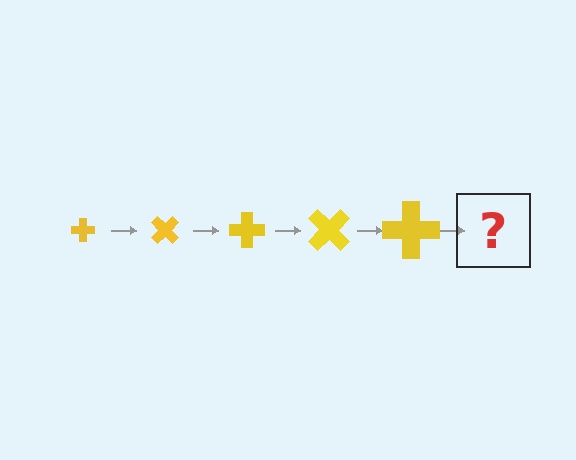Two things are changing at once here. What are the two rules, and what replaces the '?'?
The two rules are that the cross grows larger each step and it rotates 45 degrees each step. The '?' should be a cross, larger than the previous one and rotated 225 degrees from the start.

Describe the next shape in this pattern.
It should be a cross, larger than the previous one and rotated 225 degrees from the start.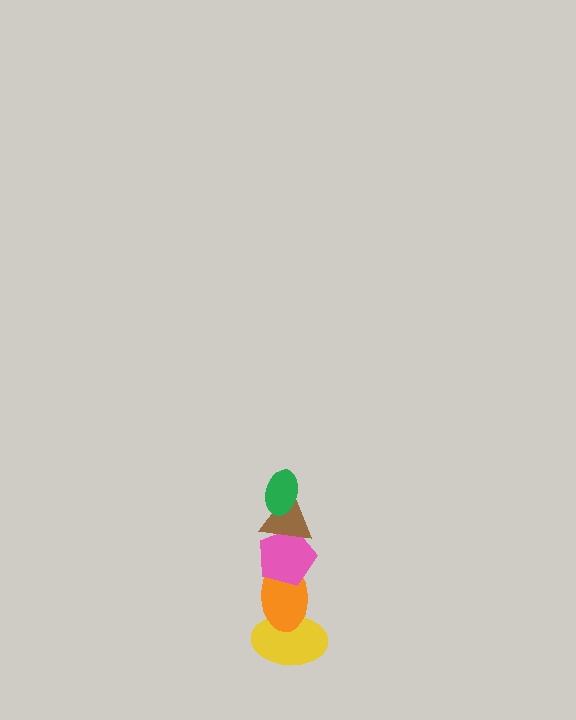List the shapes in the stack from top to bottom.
From top to bottom: the green ellipse, the brown triangle, the pink pentagon, the orange ellipse, the yellow ellipse.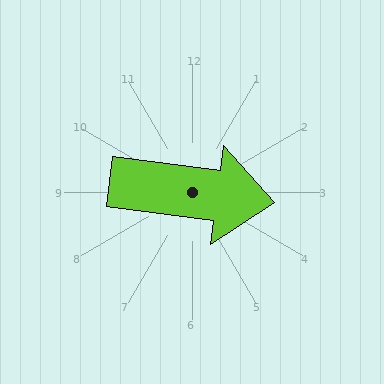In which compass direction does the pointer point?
East.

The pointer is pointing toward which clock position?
Roughly 3 o'clock.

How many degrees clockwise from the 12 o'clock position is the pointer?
Approximately 97 degrees.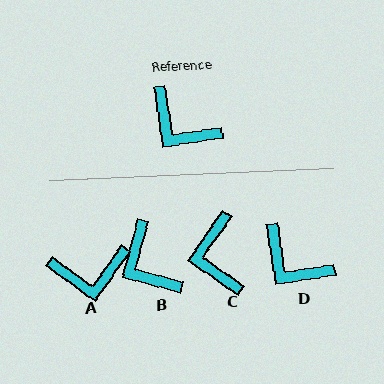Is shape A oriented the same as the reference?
No, it is off by about 46 degrees.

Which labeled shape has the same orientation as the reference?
D.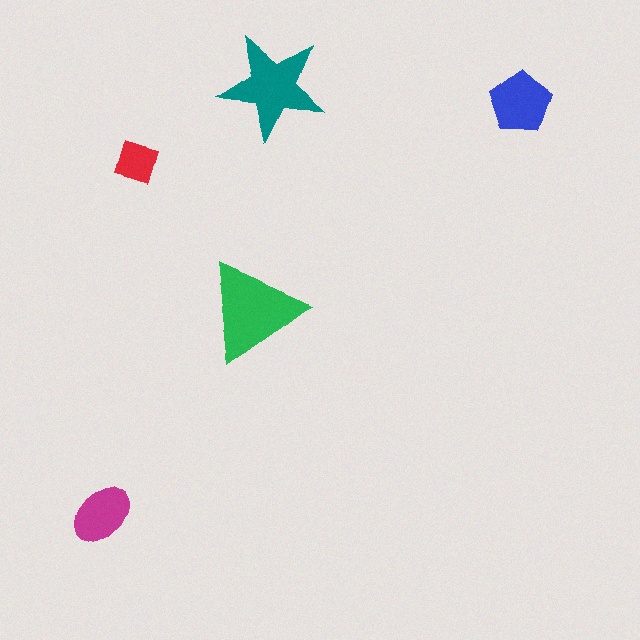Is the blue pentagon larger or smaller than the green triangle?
Smaller.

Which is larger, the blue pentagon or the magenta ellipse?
The blue pentagon.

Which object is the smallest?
The red square.